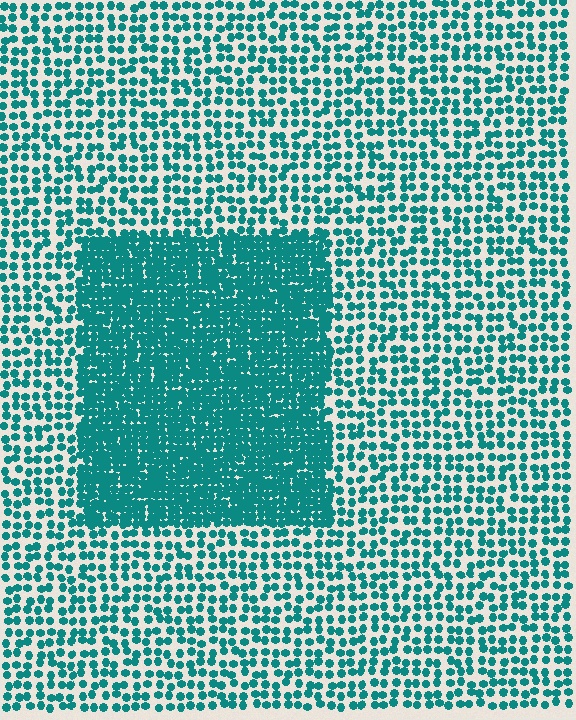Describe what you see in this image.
The image contains small teal elements arranged at two different densities. A rectangle-shaped region is visible where the elements are more densely packed than the surrounding area.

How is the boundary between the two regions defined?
The boundary is defined by a change in element density (approximately 2.4x ratio). All elements are the same color, size, and shape.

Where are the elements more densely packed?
The elements are more densely packed inside the rectangle boundary.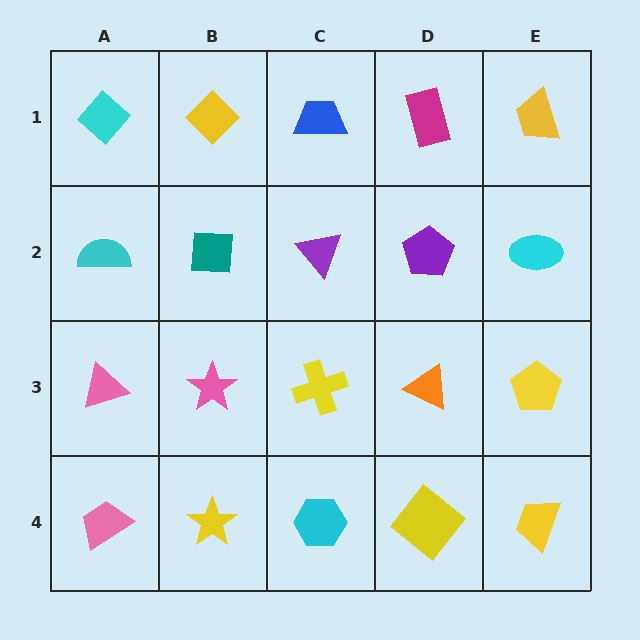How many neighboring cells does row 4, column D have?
3.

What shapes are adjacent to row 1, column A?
A cyan semicircle (row 2, column A), a yellow diamond (row 1, column B).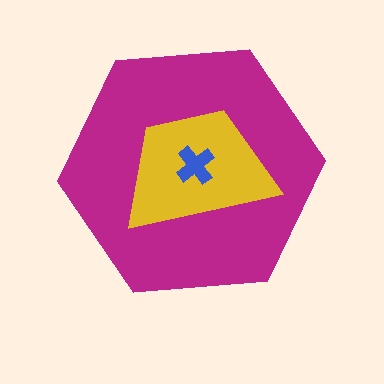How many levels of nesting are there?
3.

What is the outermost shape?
The magenta hexagon.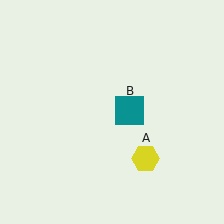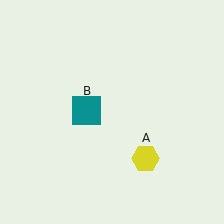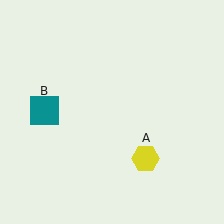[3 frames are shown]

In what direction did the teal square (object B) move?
The teal square (object B) moved left.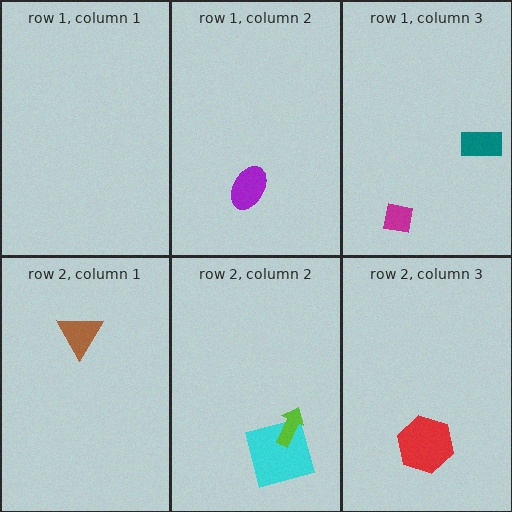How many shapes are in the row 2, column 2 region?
2.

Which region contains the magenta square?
The row 1, column 3 region.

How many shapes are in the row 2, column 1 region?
1.